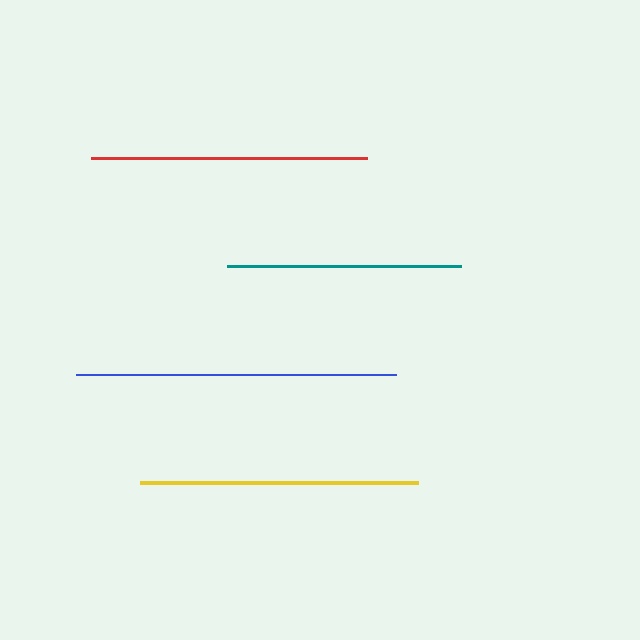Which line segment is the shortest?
The teal line is the shortest at approximately 234 pixels.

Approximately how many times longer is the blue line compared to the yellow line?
The blue line is approximately 1.2 times the length of the yellow line.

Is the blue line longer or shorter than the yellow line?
The blue line is longer than the yellow line.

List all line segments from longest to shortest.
From longest to shortest: blue, yellow, red, teal.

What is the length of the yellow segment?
The yellow segment is approximately 278 pixels long.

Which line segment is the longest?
The blue line is the longest at approximately 321 pixels.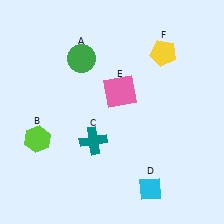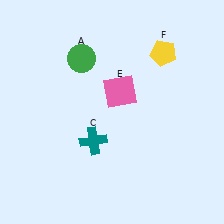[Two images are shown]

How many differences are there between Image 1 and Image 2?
There are 2 differences between the two images.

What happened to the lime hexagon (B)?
The lime hexagon (B) was removed in Image 2. It was in the bottom-left area of Image 1.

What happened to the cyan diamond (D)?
The cyan diamond (D) was removed in Image 2. It was in the bottom-right area of Image 1.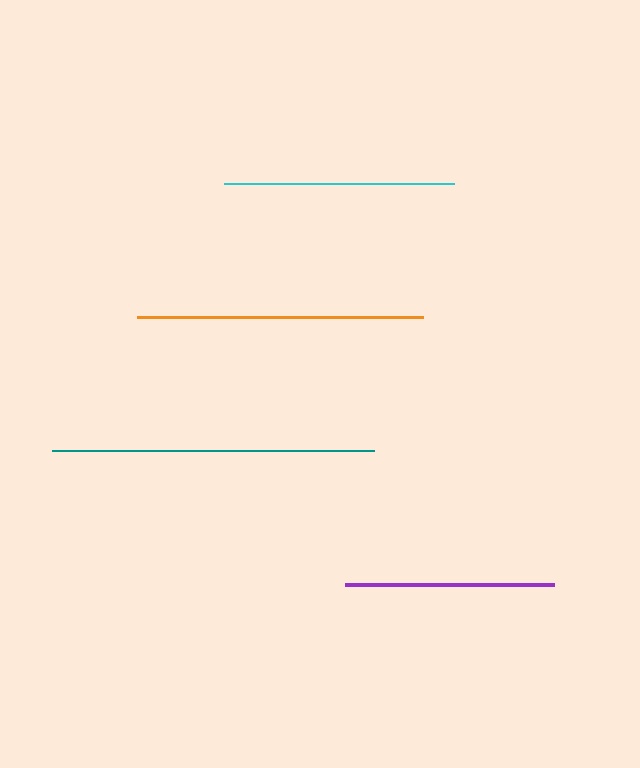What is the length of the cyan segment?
The cyan segment is approximately 230 pixels long.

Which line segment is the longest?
The teal line is the longest at approximately 322 pixels.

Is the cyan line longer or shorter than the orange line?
The orange line is longer than the cyan line.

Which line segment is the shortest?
The purple line is the shortest at approximately 209 pixels.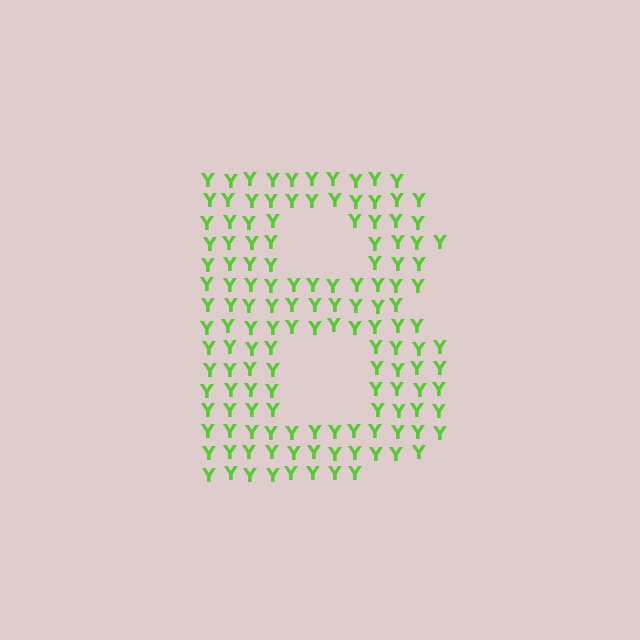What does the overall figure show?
The overall figure shows the letter B.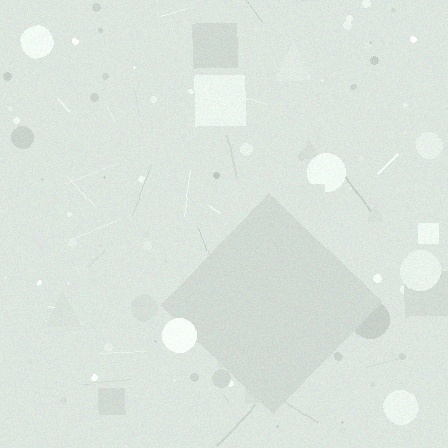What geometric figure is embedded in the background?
A diamond is embedded in the background.